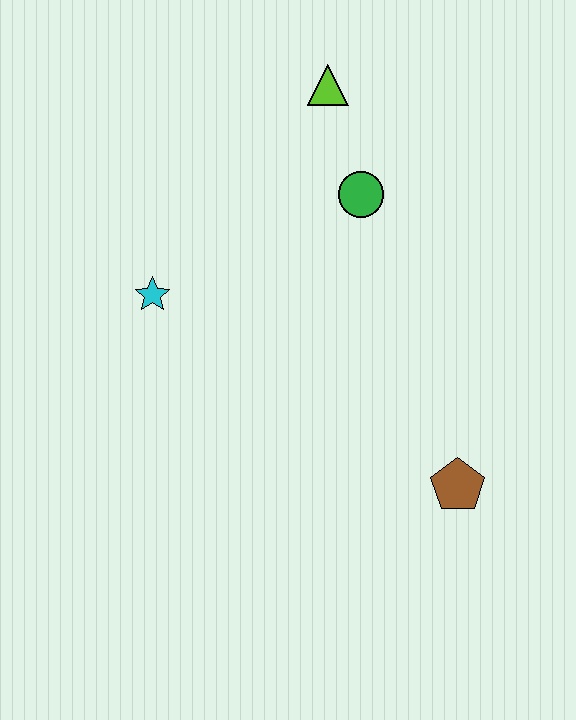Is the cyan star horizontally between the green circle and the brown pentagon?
No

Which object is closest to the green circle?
The lime triangle is closest to the green circle.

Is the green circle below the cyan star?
No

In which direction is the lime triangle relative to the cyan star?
The lime triangle is above the cyan star.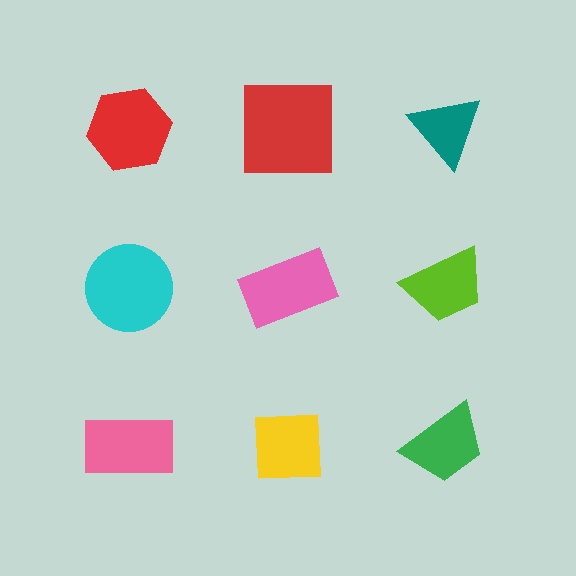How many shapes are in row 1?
3 shapes.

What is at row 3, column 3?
A green trapezoid.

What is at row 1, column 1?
A red hexagon.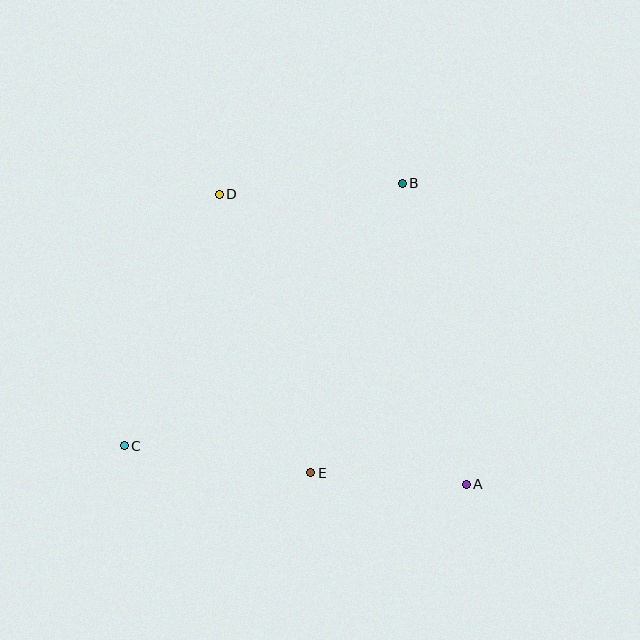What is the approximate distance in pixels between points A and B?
The distance between A and B is approximately 308 pixels.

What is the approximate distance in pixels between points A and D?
The distance between A and D is approximately 381 pixels.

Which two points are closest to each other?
Points A and E are closest to each other.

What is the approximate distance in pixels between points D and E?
The distance between D and E is approximately 293 pixels.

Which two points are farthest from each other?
Points B and C are farthest from each other.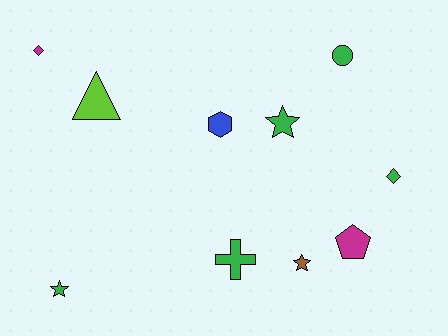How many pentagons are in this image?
There is 1 pentagon.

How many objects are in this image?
There are 10 objects.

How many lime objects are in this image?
There is 1 lime object.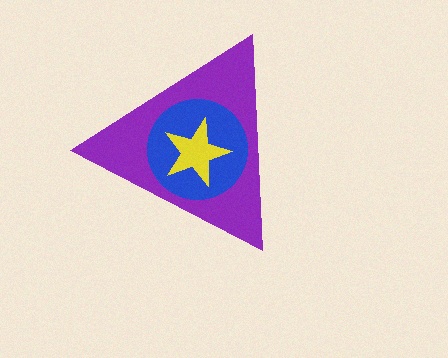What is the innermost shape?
The yellow star.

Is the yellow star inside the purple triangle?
Yes.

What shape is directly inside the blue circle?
The yellow star.